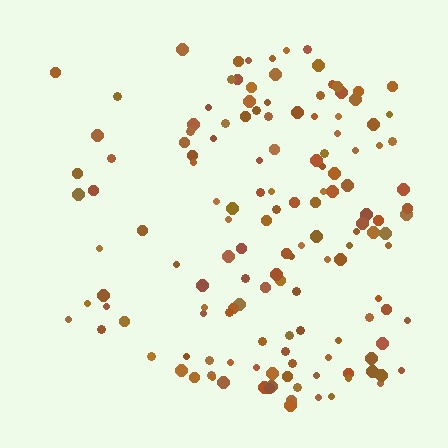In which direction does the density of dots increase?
From left to right, with the right side densest.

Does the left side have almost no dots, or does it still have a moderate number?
Still a moderate number, just noticeably fewer than the right.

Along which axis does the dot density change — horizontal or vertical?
Horizontal.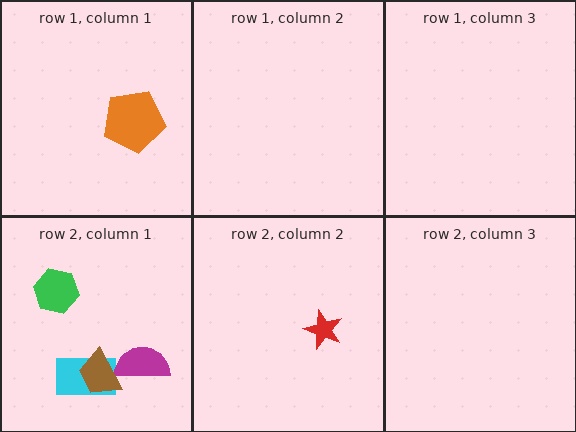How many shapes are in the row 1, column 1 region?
1.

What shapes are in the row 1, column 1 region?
The orange pentagon.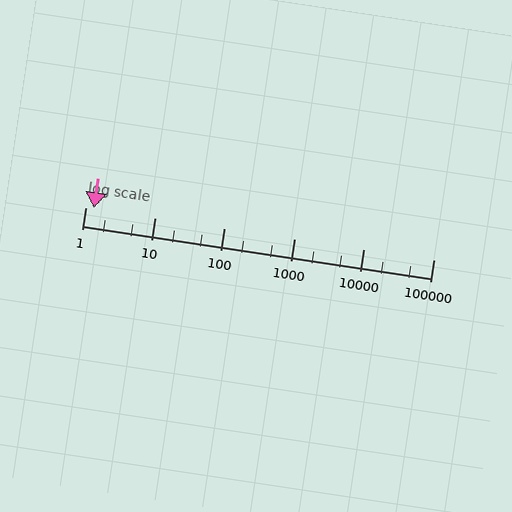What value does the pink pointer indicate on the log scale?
The pointer indicates approximately 1.3.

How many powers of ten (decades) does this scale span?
The scale spans 5 decades, from 1 to 100000.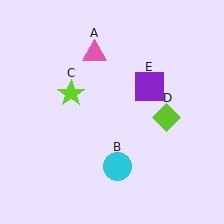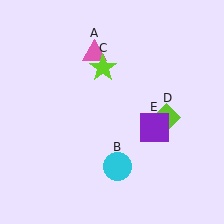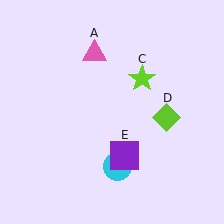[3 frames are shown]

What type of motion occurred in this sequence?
The lime star (object C), purple square (object E) rotated clockwise around the center of the scene.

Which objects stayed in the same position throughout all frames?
Pink triangle (object A) and cyan circle (object B) and lime diamond (object D) remained stationary.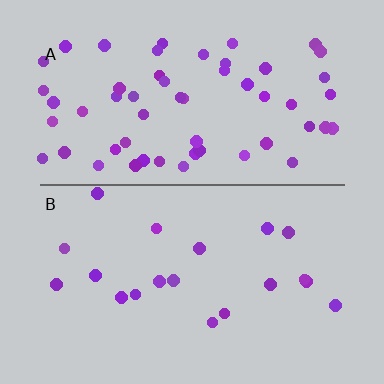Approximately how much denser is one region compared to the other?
Approximately 2.9× — region A over region B.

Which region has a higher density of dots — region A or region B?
A (the top).